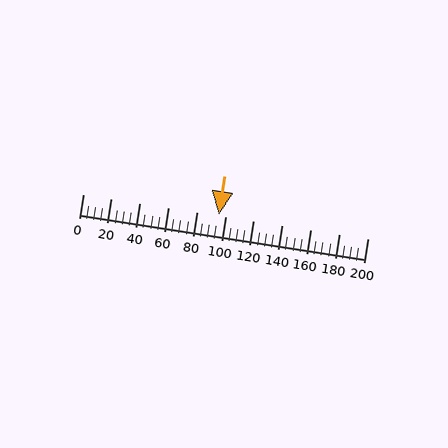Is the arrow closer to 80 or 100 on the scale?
The arrow is closer to 100.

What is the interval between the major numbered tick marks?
The major tick marks are spaced 20 units apart.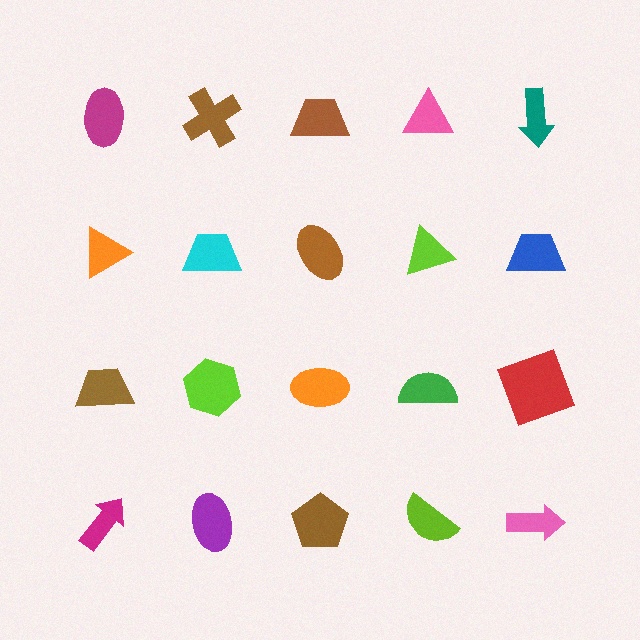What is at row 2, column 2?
A cyan trapezoid.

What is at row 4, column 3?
A brown pentagon.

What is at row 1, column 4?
A pink triangle.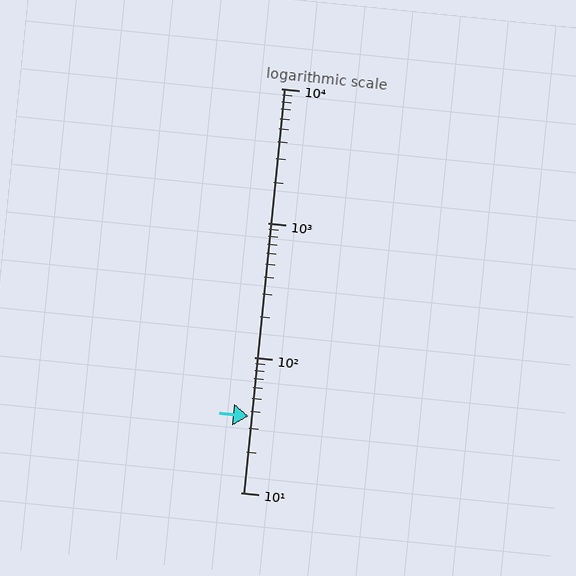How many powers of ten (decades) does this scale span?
The scale spans 3 decades, from 10 to 10000.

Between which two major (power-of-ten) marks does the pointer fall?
The pointer is between 10 and 100.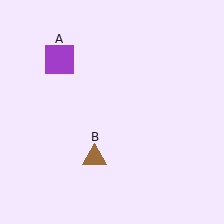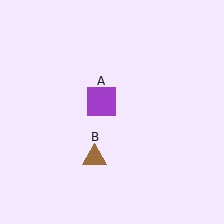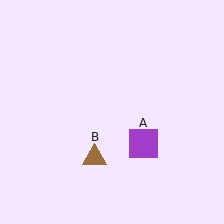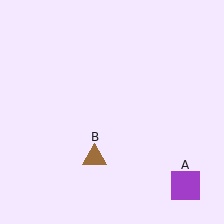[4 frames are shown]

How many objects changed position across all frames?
1 object changed position: purple square (object A).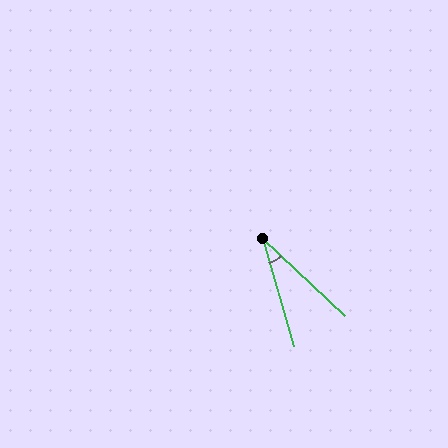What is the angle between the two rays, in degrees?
Approximately 31 degrees.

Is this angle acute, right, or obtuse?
It is acute.